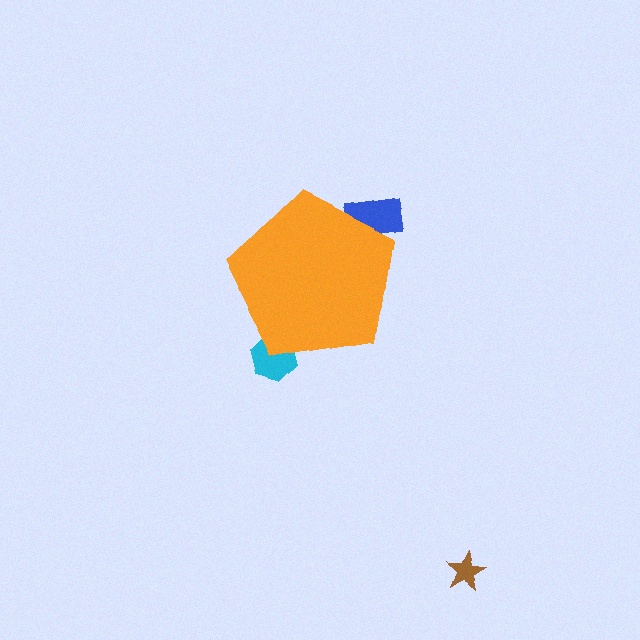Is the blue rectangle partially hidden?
Yes, the blue rectangle is partially hidden behind the orange pentagon.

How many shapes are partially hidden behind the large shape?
2 shapes are partially hidden.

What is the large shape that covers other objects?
An orange pentagon.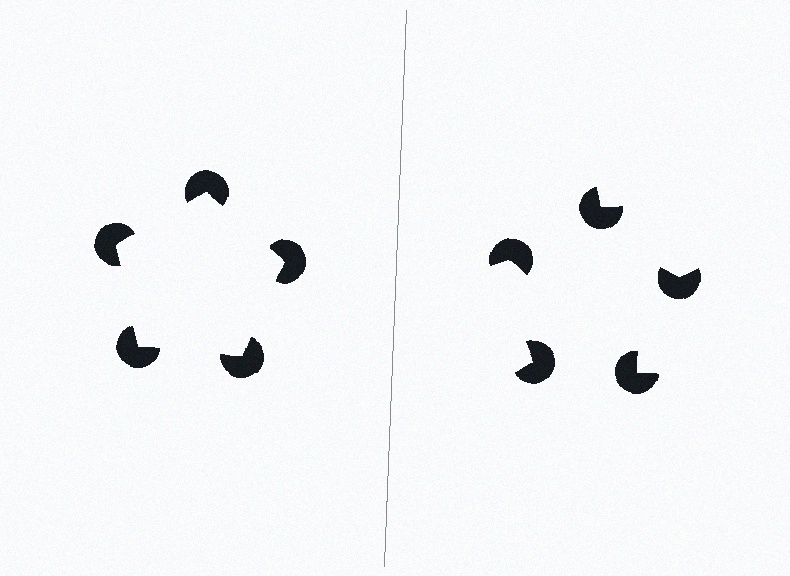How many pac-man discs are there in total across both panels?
10 — 5 on each side.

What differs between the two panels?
The pac-man discs are positioned identically on both sides; only the wedge orientations differ. On the left they align to a pentagon; on the right they are misaligned.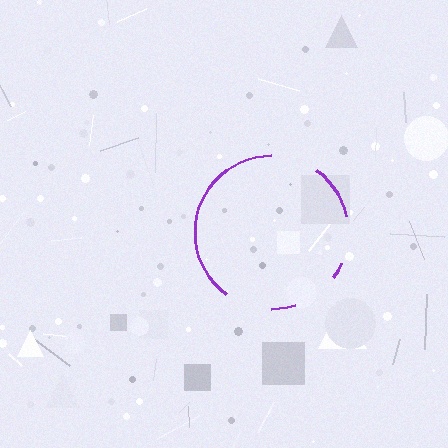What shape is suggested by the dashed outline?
The dashed outline suggests a circle.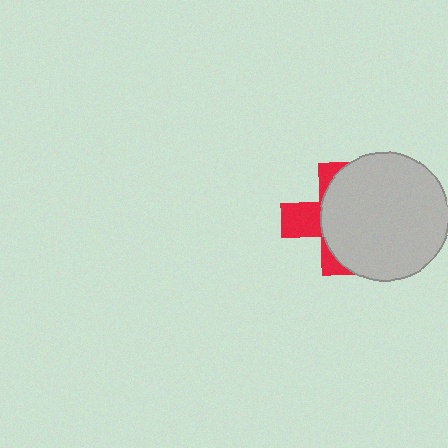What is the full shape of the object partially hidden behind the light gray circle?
The partially hidden object is a red cross.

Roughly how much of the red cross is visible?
A small part of it is visible (roughly 37%).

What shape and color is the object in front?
The object in front is a light gray circle.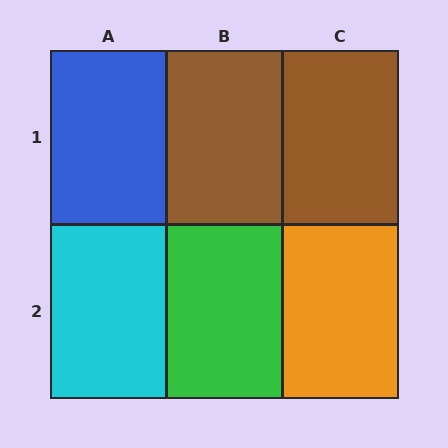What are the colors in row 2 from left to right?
Cyan, green, orange.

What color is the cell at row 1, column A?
Blue.